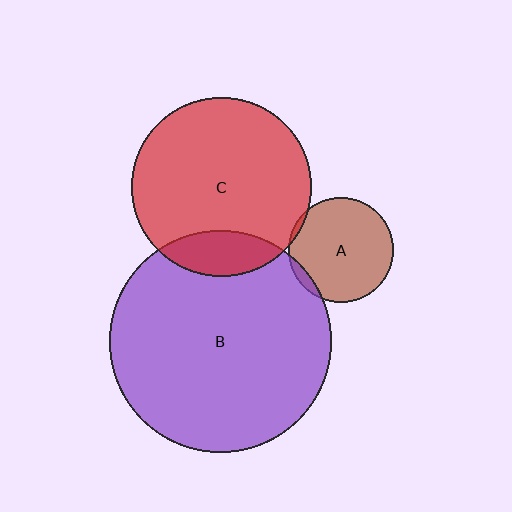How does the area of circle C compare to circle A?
Approximately 3.0 times.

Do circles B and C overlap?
Yes.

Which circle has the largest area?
Circle B (purple).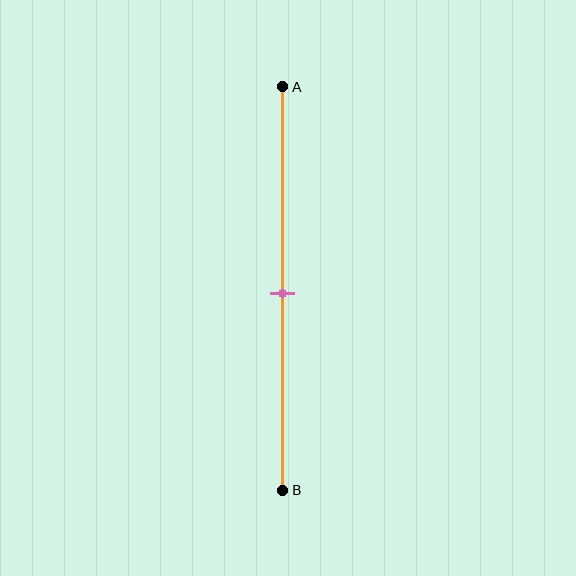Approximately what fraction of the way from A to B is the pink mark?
The pink mark is approximately 50% of the way from A to B.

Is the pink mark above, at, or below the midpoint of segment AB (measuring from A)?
The pink mark is approximately at the midpoint of segment AB.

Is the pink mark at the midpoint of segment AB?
Yes, the mark is approximately at the midpoint.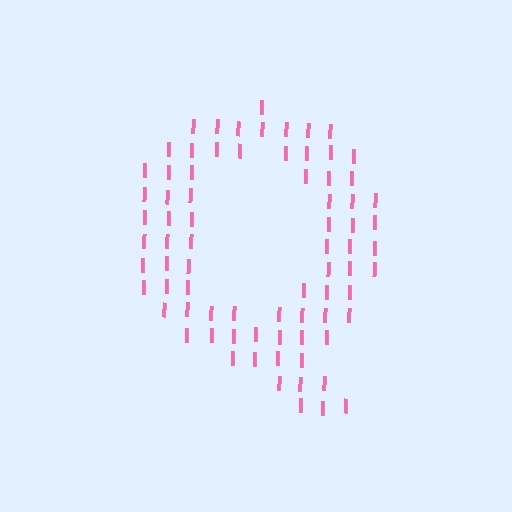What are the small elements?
The small elements are letter I's.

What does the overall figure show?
The overall figure shows the letter Q.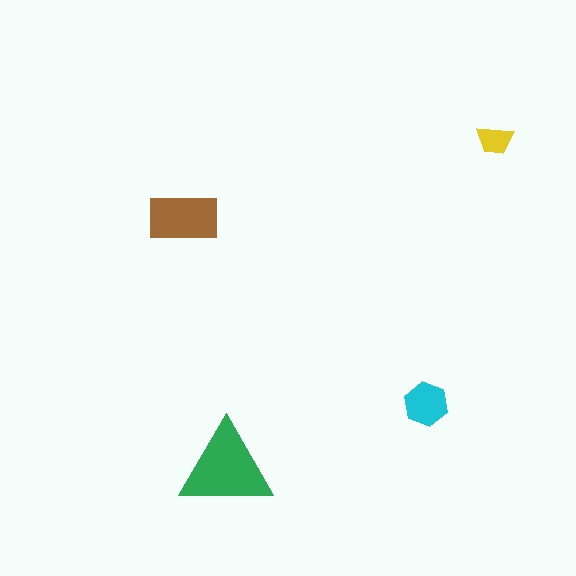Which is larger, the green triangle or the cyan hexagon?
The green triangle.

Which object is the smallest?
The yellow trapezoid.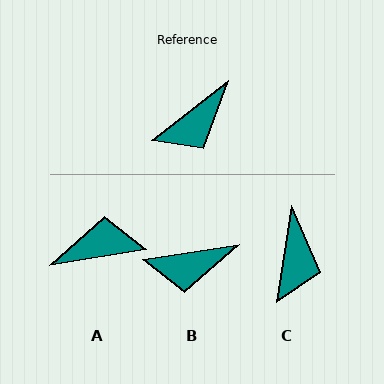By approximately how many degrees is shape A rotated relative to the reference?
Approximately 151 degrees counter-clockwise.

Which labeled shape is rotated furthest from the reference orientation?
A, about 151 degrees away.